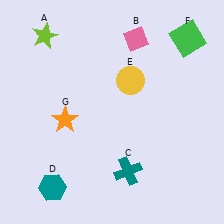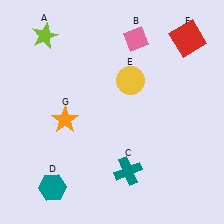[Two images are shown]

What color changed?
The square (F) changed from green in Image 1 to red in Image 2.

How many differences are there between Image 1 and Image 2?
There is 1 difference between the two images.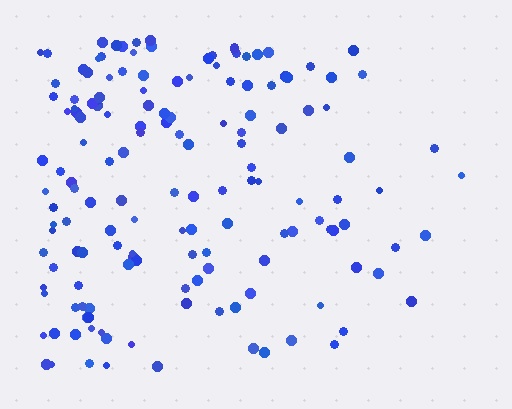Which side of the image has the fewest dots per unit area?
The right.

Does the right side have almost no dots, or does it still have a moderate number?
Still a moderate number, just noticeably fewer than the left.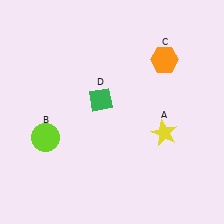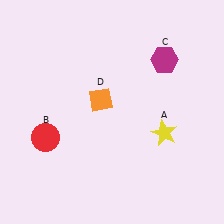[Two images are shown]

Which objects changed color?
B changed from lime to red. C changed from orange to magenta. D changed from green to orange.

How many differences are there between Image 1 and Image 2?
There are 3 differences between the two images.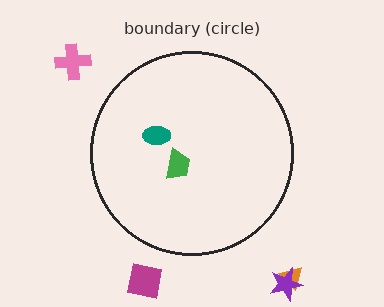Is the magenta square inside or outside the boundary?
Outside.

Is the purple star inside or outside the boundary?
Outside.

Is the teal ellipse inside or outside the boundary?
Inside.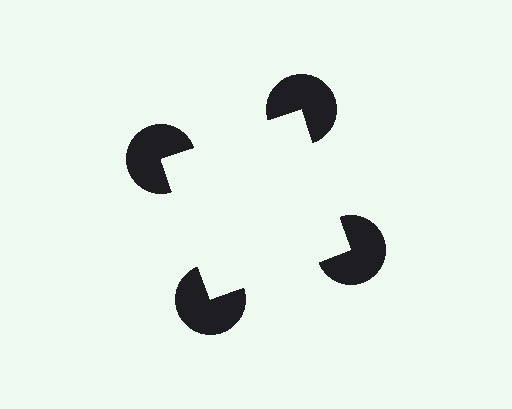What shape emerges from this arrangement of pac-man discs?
An illusory square — its edges are inferred from the aligned wedge cuts in the pac-man discs, not physically drawn.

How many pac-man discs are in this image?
There are 4 — one at each vertex of the illusory square.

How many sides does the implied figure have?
4 sides.